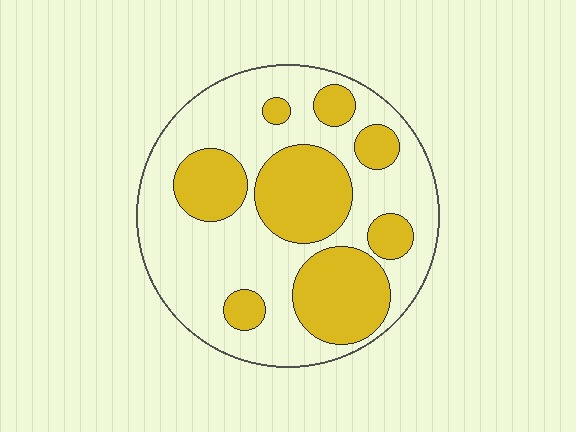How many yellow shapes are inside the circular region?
8.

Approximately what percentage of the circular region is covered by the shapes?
Approximately 35%.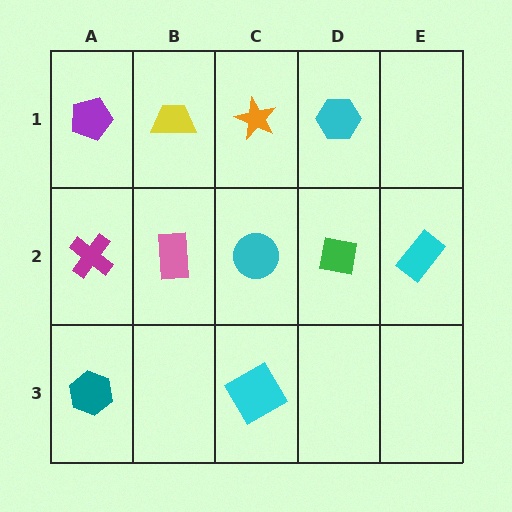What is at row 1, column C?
An orange star.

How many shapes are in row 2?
5 shapes.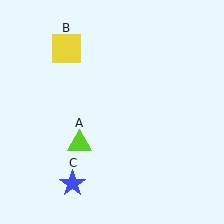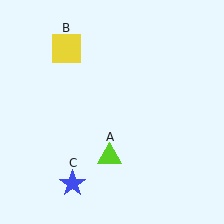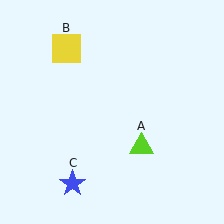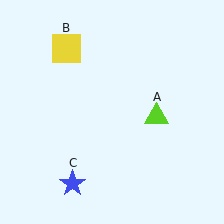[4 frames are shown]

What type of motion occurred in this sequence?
The lime triangle (object A) rotated counterclockwise around the center of the scene.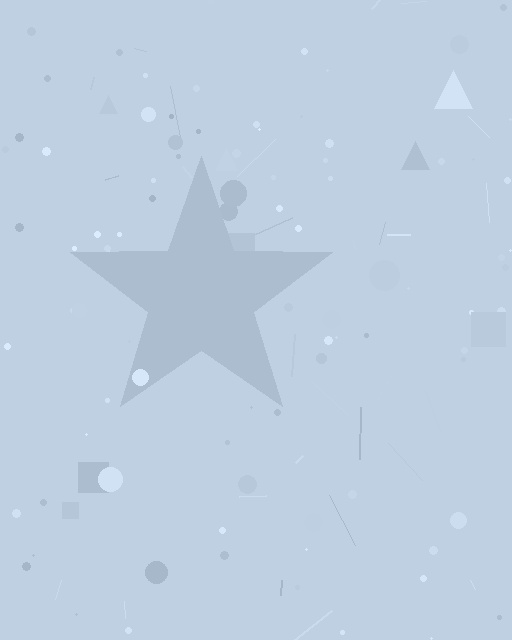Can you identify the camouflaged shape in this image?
The camouflaged shape is a star.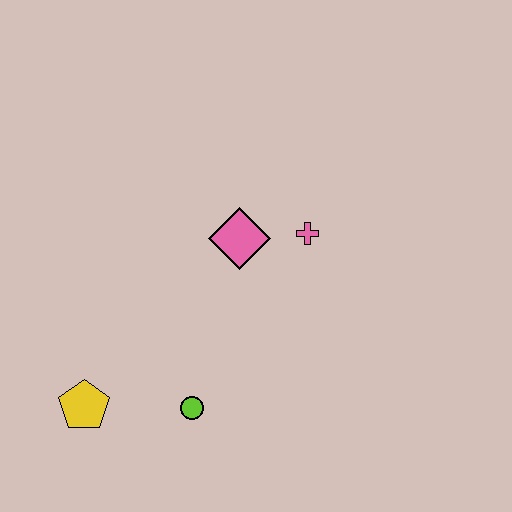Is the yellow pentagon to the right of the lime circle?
No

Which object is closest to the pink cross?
The pink diamond is closest to the pink cross.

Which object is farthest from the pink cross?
The yellow pentagon is farthest from the pink cross.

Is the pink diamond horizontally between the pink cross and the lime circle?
Yes